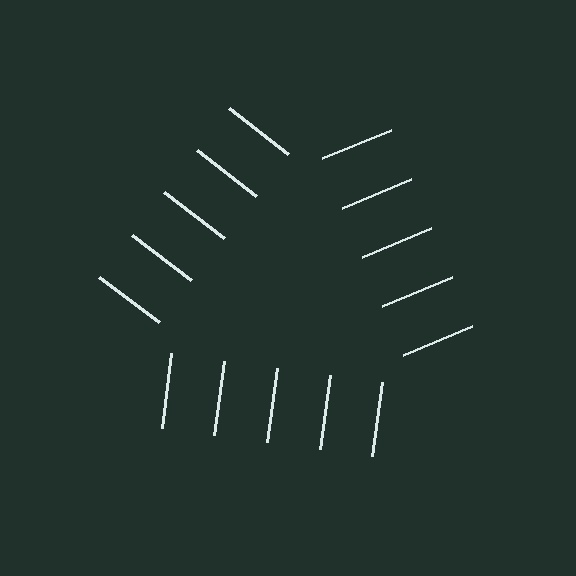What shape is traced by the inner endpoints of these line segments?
An illusory triangle — the line segments terminate on its edges but no continuous stroke is drawn.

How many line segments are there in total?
15 — 5 along each of the 3 edges.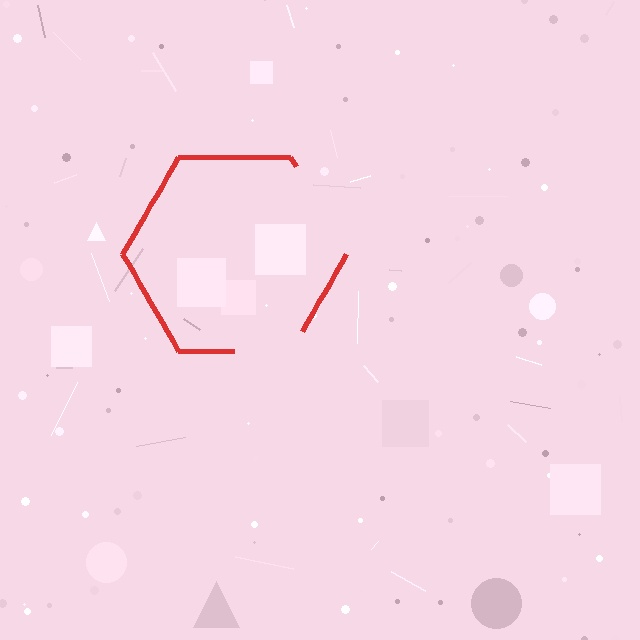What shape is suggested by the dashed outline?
The dashed outline suggests a hexagon.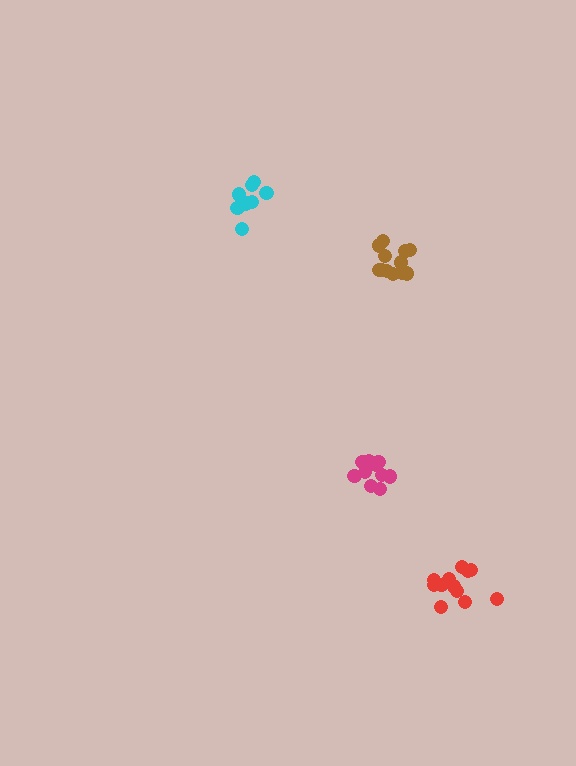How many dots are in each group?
Group 1: 12 dots, Group 2: 12 dots, Group 3: 8 dots, Group 4: 10 dots (42 total).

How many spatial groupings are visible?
There are 4 spatial groupings.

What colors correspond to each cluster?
The clusters are colored: brown, red, cyan, magenta.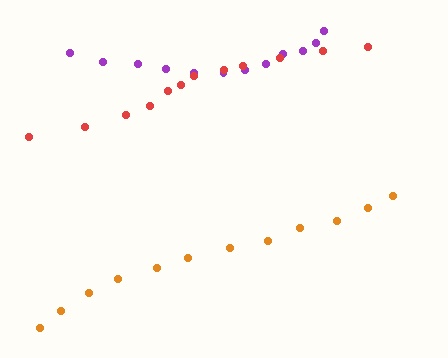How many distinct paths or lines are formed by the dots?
There are 3 distinct paths.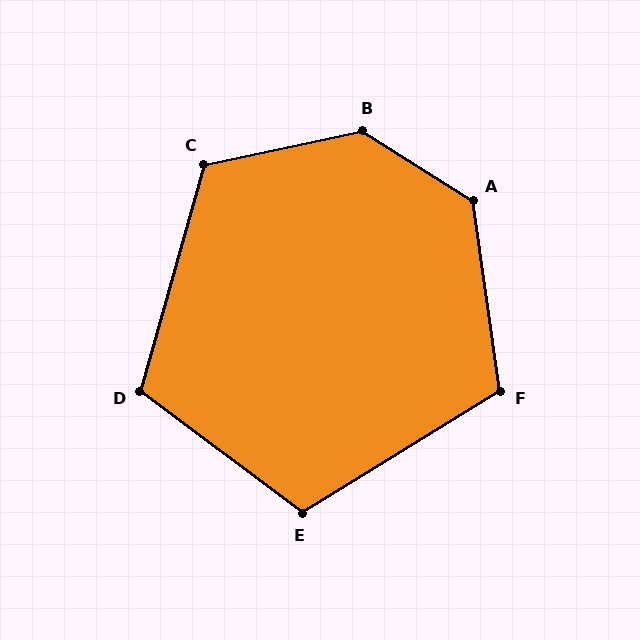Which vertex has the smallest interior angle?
D, at approximately 111 degrees.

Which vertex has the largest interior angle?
B, at approximately 136 degrees.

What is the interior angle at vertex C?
Approximately 118 degrees (obtuse).